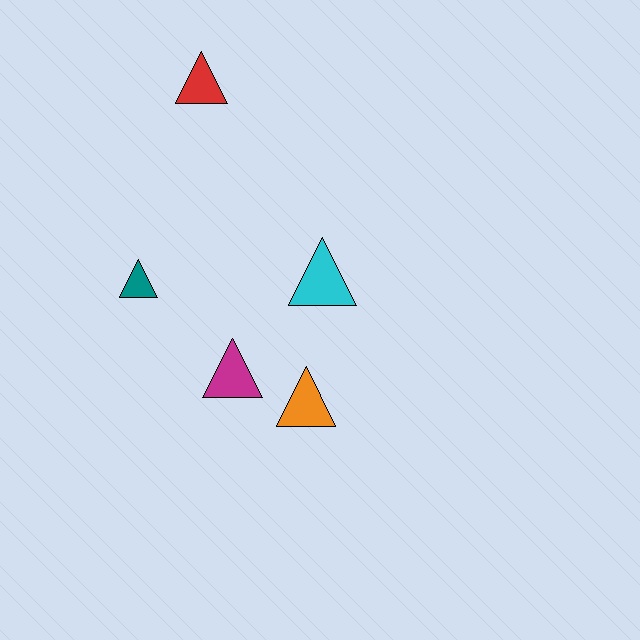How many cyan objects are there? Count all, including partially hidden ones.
There is 1 cyan object.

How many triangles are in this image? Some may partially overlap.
There are 5 triangles.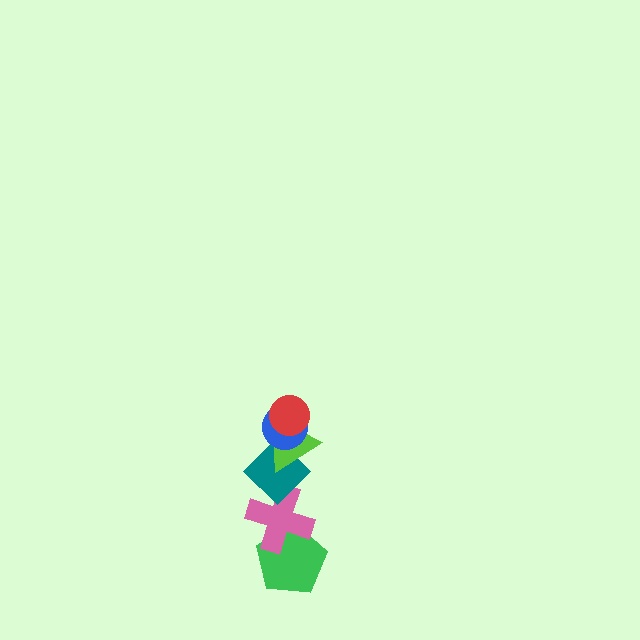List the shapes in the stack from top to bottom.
From top to bottom: the red circle, the blue circle, the lime triangle, the teal diamond, the pink cross, the green pentagon.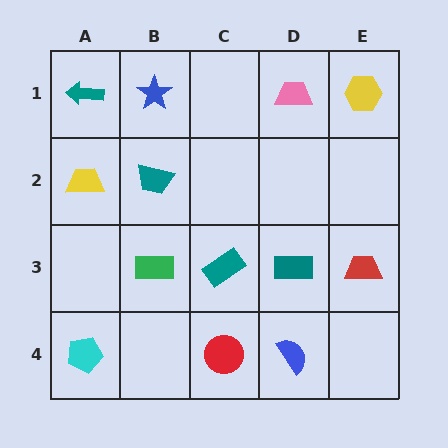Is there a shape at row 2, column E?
No, that cell is empty.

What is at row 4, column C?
A red circle.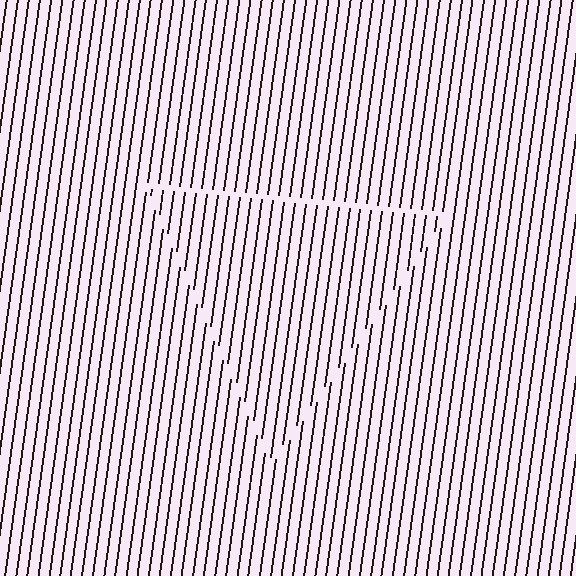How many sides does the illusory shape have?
3 sides — the line-ends trace a triangle.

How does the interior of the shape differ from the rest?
The interior of the shape contains the same grating, shifted by half a period — the contour is defined by the phase discontinuity where line-ends from the inner and outer gratings abut.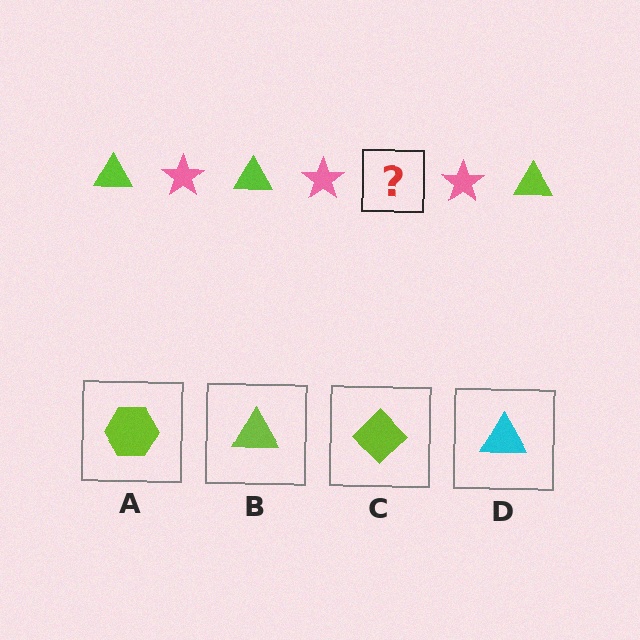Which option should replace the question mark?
Option B.